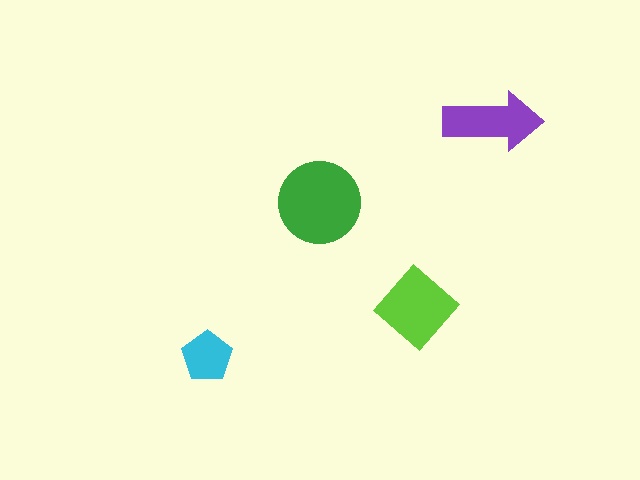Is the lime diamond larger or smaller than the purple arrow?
Larger.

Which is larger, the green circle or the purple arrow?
The green circle.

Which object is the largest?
The green circle.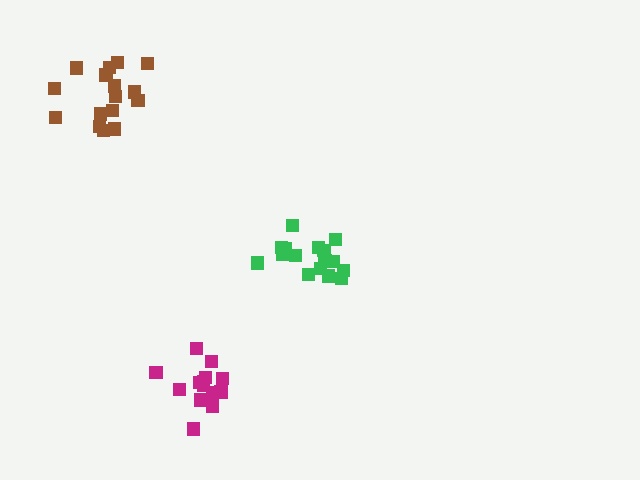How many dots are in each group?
Group 1: 16 dots, Group 2: 14 dots, Group 3: 16 dots (46 total).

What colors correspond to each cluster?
The clusters are colored: brown, magenta, green.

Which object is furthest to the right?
The green cluster is rightmost.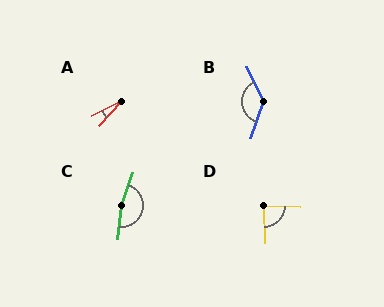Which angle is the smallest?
A, at approximately 21 degrees.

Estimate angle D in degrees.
Approximately 86 degrees.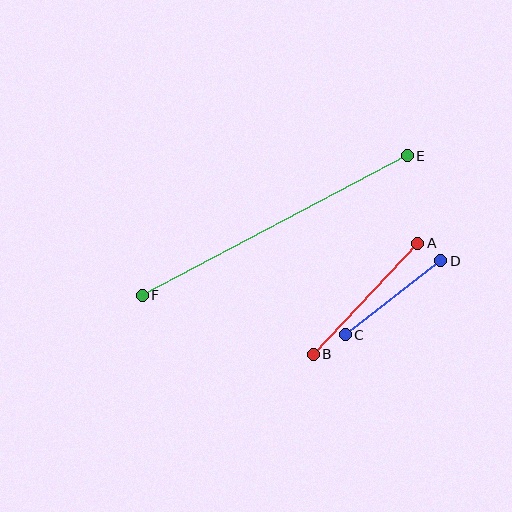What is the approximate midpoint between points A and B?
The midpoint is at approximately (365, 299) pixels.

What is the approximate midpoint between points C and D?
The midpoint is at approximately (393, 298) pixels.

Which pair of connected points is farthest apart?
Points E and F are farthest apart.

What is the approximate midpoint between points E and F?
The midpoint is at approximately (275, 226) pixels.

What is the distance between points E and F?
The distance is approximately 299 pixels.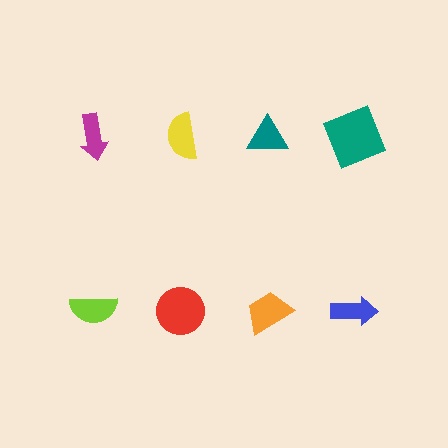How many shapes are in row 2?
4 shapes.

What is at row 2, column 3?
An orange trapezoid.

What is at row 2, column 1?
A lime semicircle.